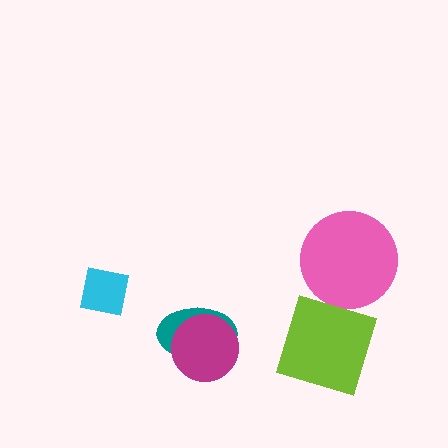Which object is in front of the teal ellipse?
The magenta circle is in front of the teal ellipse.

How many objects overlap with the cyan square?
0 objects overlap with the cyan square.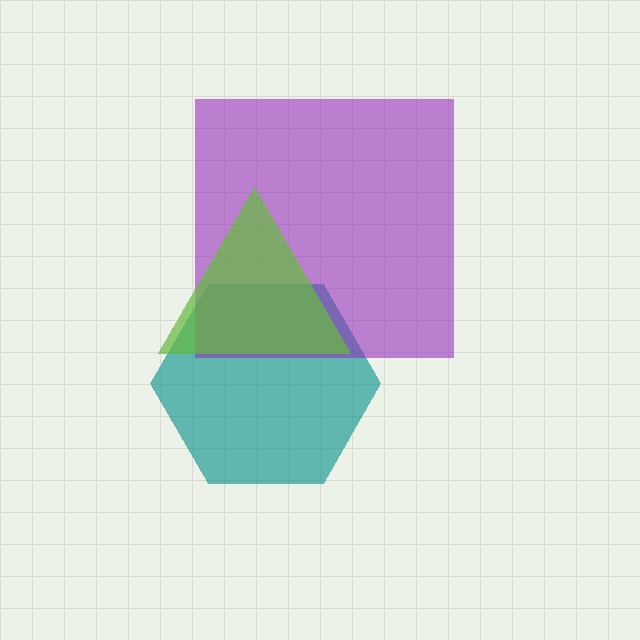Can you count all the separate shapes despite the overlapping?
Yes, there are 3 separate shapes.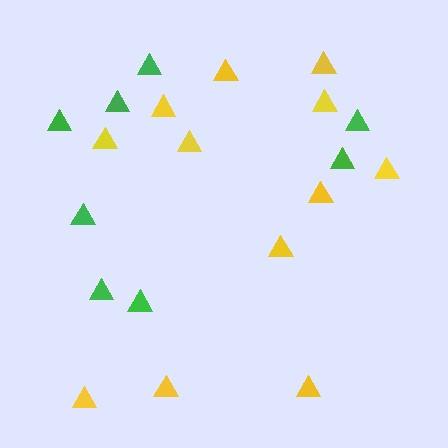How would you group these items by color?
There are 2 groups: one group of yellow triangles (12) and one group of green triangles (8).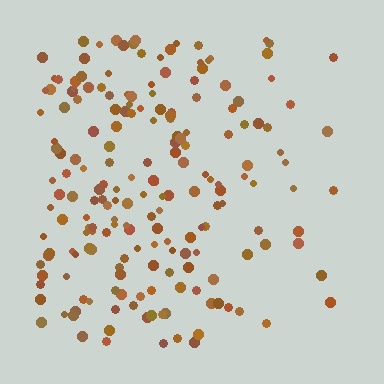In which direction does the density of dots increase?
From right to left, with the left side densest.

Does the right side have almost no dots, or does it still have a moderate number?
Still a moderate number, just noticeably fewer than the left.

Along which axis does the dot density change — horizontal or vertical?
Horizontal.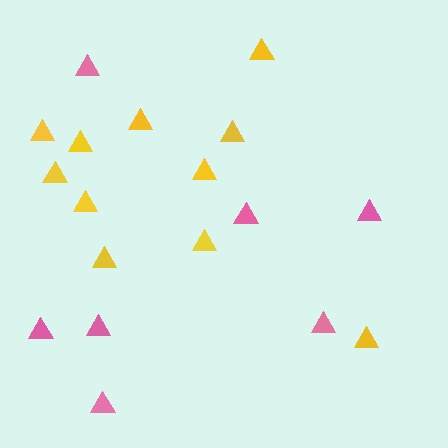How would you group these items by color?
There are 2 groups: one group of pink triangles (7) and one group of yellow triangles (11).